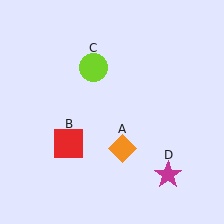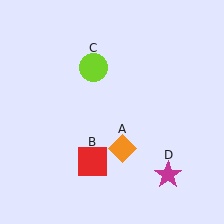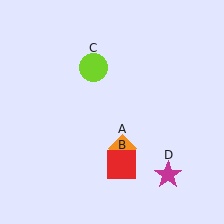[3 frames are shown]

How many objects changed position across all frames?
1 object changed position: red square (object B).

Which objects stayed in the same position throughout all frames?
Orange diamond (object A) and lime circle (object C) and magenta star (object D) remained stationary.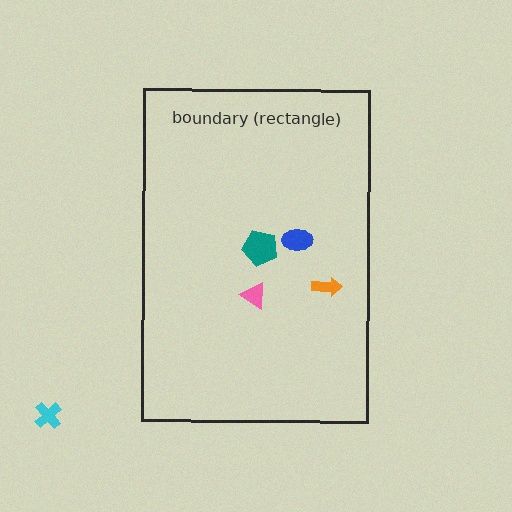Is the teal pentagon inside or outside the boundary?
Inside.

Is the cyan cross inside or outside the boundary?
Outside.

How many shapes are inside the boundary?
4 inside, 1 outside.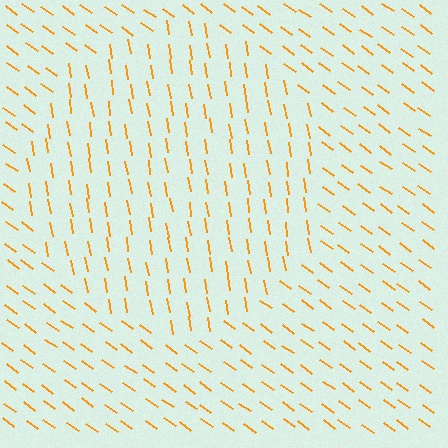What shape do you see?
I see a circle.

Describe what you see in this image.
The image is filled with small orange line segments. A circle region in the image has lines oriented differently from the surrounding lines, creating a visible texture boundary.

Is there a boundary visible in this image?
Yes, there is a texture boundary formed by a change in line orientation.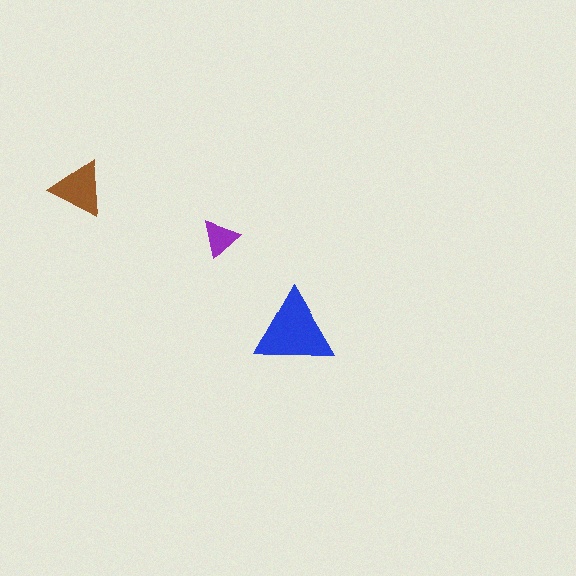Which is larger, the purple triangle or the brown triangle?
The brown one.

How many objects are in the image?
There are 3 objects in the image.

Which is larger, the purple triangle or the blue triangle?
The blue one.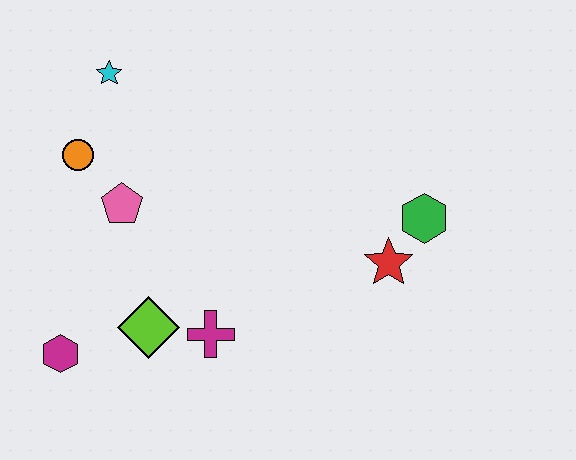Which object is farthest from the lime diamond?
The green hexagon is farthest from the lime diamond.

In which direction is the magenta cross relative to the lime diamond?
The magenta cross is to the right of the lime diamond.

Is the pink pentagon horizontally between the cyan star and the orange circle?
No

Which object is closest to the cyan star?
The orange circle is closest to the cyan star.